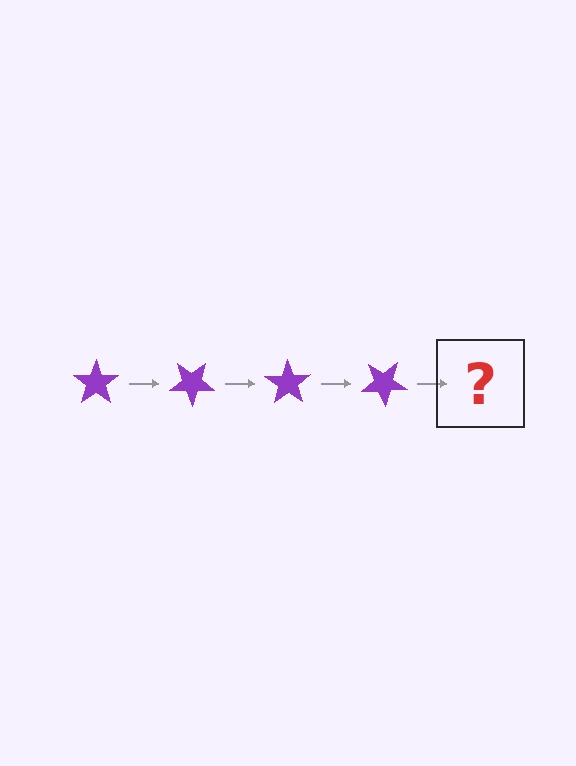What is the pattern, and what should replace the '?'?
The pattern is that the star rotates 35 degrees each step. The '?' should be a purple star rotated 140 degrees.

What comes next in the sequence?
The next element should be a purple star rotated 140 degrees.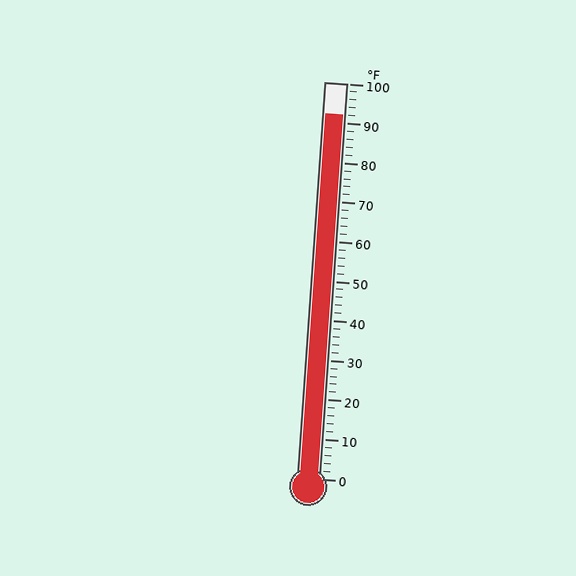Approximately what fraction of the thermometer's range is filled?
The thermometer is filled to approximately 90% of its range.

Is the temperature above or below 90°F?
The temperature is above 90°F.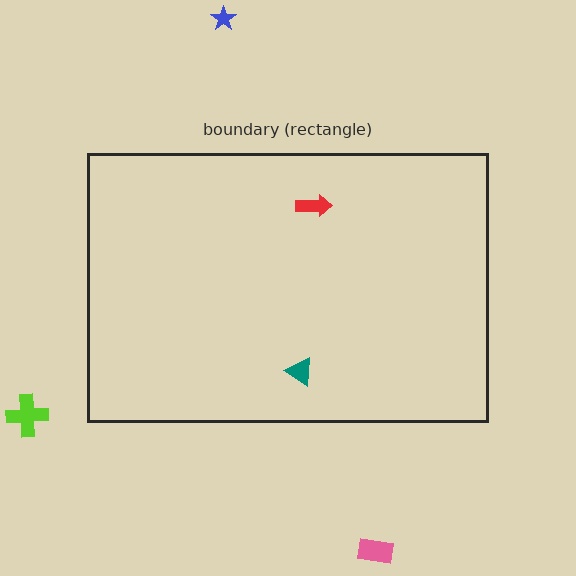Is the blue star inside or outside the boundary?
Outside.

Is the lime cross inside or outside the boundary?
Outside.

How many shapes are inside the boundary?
2 inside, 3 outside.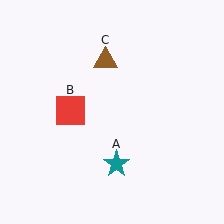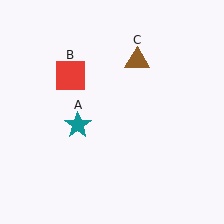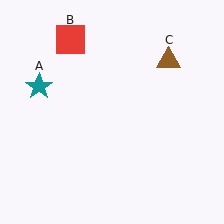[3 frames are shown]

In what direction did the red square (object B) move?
The red square (object B) moved up.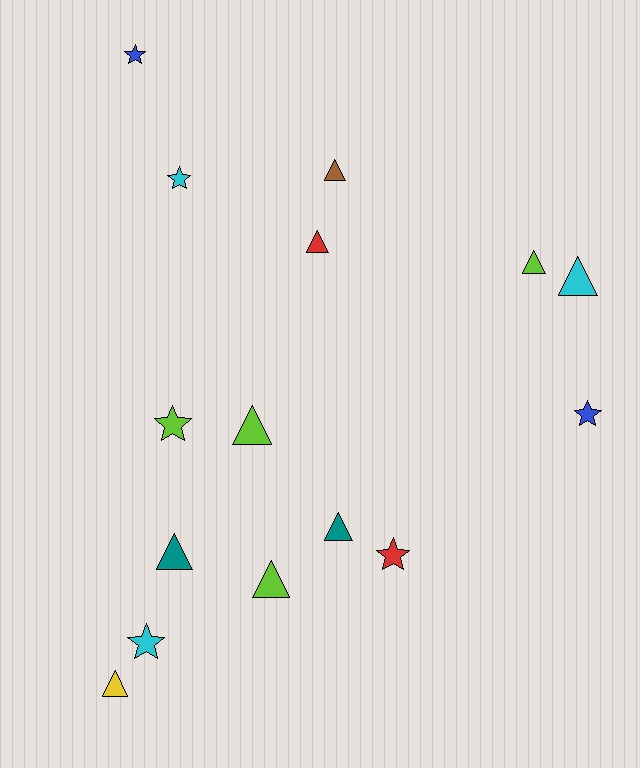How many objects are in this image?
There are 15 objects.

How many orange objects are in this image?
There are no orange objects.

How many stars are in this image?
There are 6 stars.